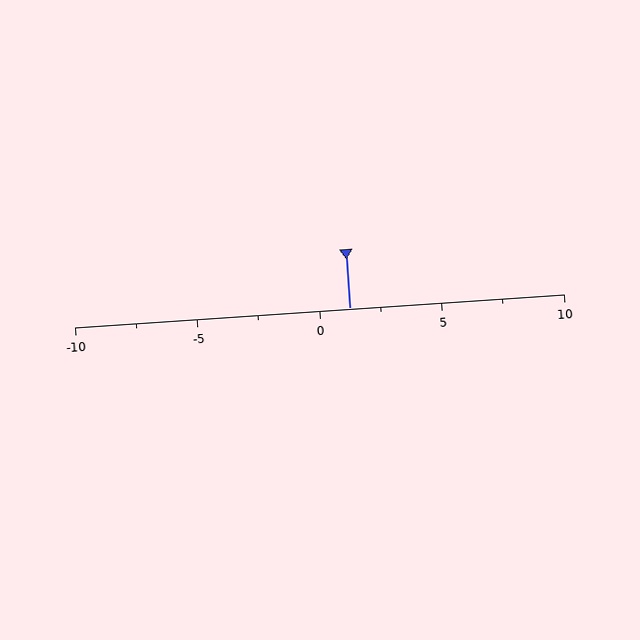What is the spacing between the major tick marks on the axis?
The major ticks are spaced 5 apart.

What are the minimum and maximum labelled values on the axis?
The axis runs from -10 to 10.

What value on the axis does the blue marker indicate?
The marker indicates approximately 1.2.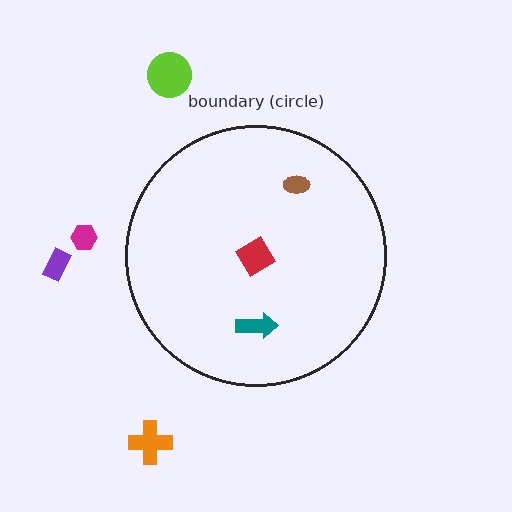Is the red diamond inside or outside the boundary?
Inside.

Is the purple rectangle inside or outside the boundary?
Outside.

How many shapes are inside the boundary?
3 inside, 4 outside.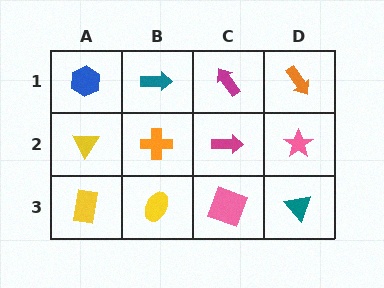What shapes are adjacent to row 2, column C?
A magenta arrow (row 1, column C), a pink square (row 3, column C), an orange cross (row 2, column B), a pink star (row 2, column D).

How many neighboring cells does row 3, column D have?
2.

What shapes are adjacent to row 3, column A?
A yellow triangle (row 2, column A), a yellow ellipse (row 3, column B).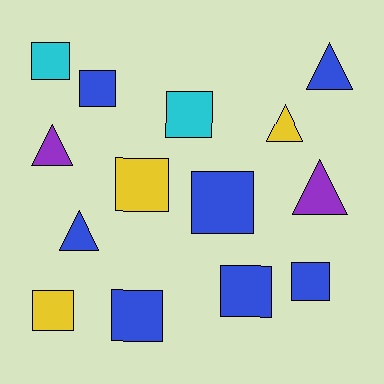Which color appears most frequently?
Blue, with 7 objects.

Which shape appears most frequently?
Square, with 9 objects.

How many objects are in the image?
There are 14 objects.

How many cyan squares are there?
There are 2 cyan squares.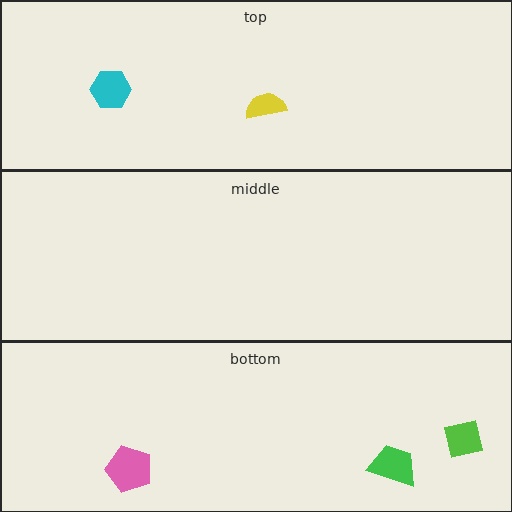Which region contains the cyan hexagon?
The top region.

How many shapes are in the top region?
2.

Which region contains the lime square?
The bottom region.